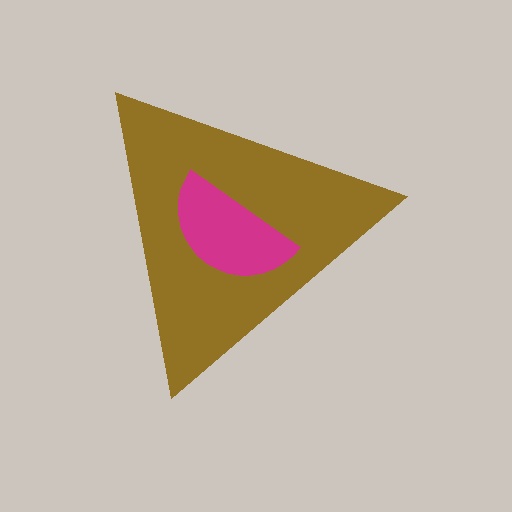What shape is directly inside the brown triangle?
The magenta semicircle.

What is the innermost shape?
The magenta semicircle.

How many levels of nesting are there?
2.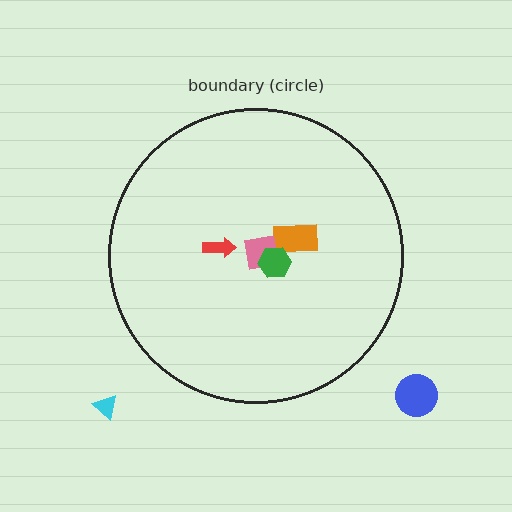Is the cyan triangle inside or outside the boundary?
Outside.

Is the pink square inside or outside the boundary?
Inside.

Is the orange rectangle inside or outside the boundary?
Inside.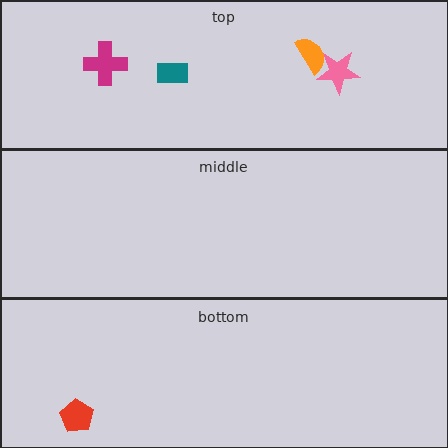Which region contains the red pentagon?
The bottom region.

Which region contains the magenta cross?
The top region.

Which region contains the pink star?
The top region.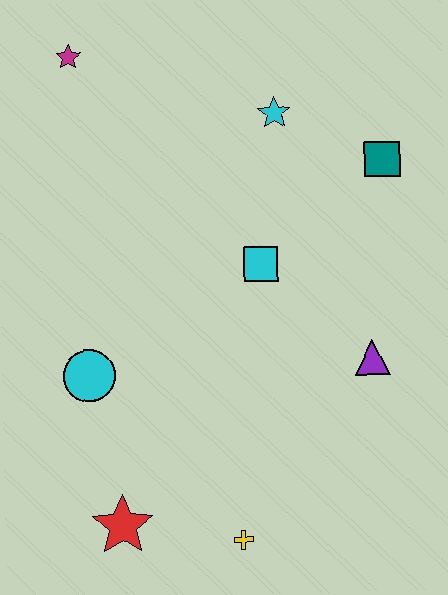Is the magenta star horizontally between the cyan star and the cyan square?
No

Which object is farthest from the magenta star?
The yellow cross is farthest from the magenta star.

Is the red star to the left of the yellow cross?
Yes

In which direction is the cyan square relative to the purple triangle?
The cyan square is to the left of the purple triangle.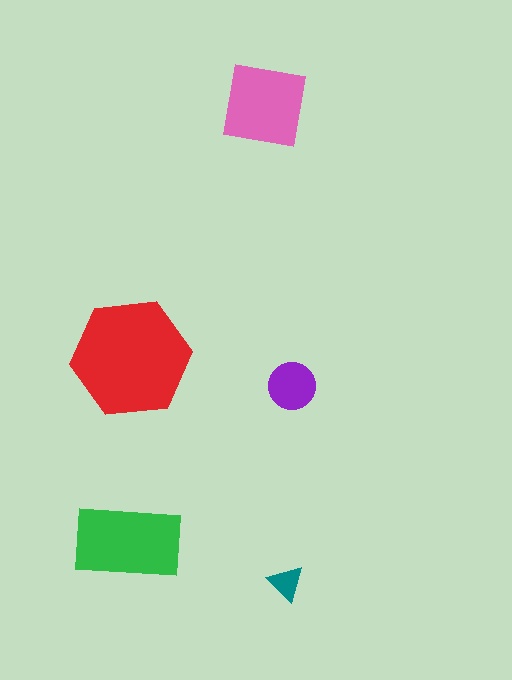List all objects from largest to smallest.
The red hexagon, the green rectangle, the pink square, the purple circle, the teal triangle.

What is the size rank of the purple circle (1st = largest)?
4th.